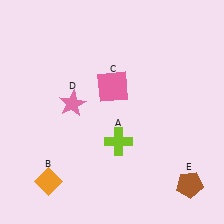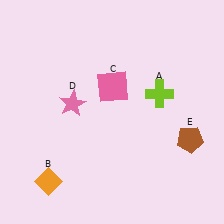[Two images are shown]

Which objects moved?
The objects that moved are: the lime cross (A), the brown pentagon (E).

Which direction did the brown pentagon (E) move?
The brown pentagon (E) moved up.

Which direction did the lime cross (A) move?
The lime cross (A) moved up.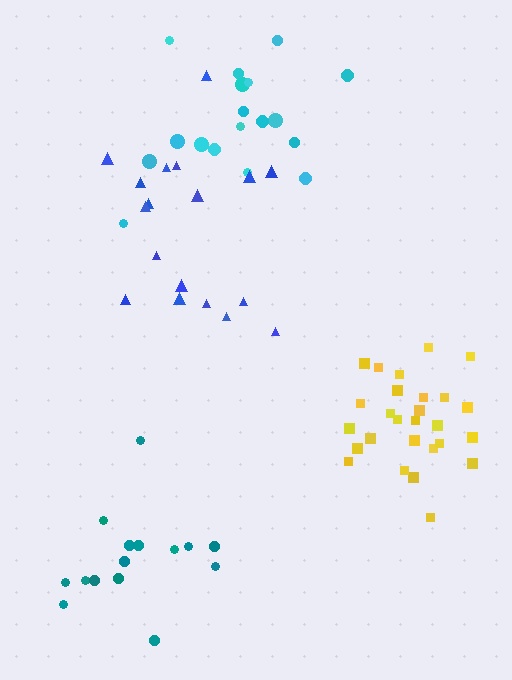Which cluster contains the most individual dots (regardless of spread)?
Yellow (27).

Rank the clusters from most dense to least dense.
yellow, teal, cyan, blue.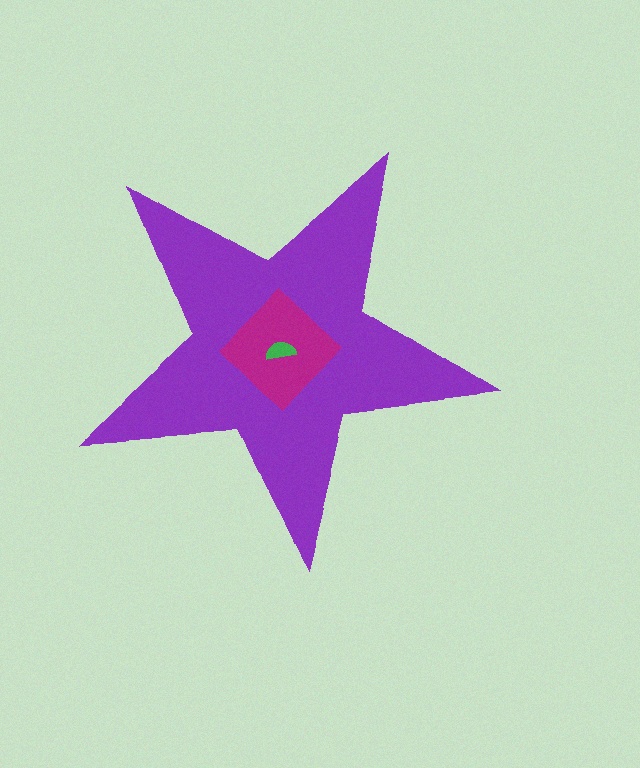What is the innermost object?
The green semicircle.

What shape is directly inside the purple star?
The magenta diamond.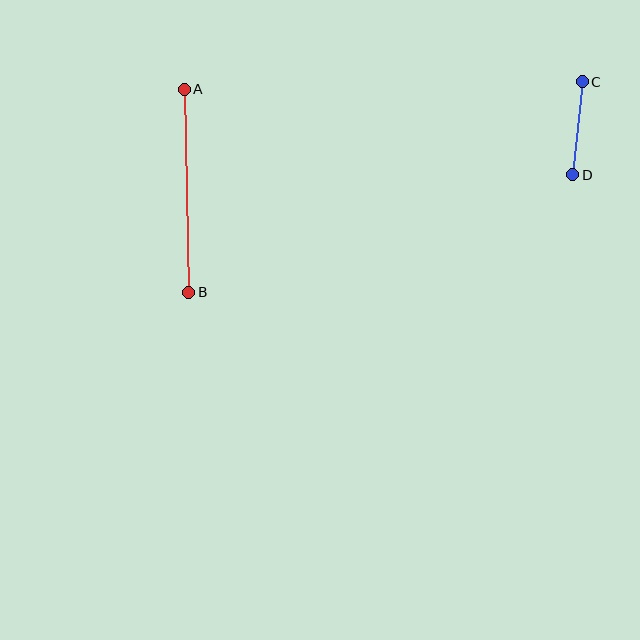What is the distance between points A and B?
The distance is approximately 203 pixels.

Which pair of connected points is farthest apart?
Points A and B are farthest apart.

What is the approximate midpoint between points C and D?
The midpoint is at approximately (577, 128) pixels.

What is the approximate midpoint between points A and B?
The midpoint is at approximately (186, 191) pixels.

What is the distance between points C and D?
The distance is approximately 93 pixels.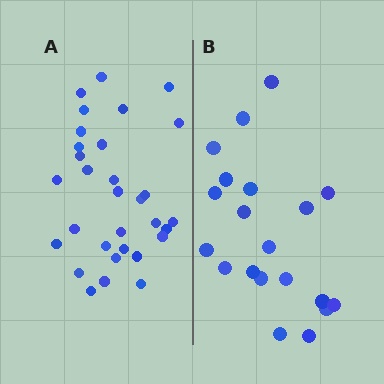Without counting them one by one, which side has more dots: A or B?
Region A (the left region) has more dots.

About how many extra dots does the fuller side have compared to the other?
Region A has roughly 12 or so more dots than region B.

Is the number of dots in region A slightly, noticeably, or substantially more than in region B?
Region A has substantially more. The ratio is roughly 1.6 to 1.